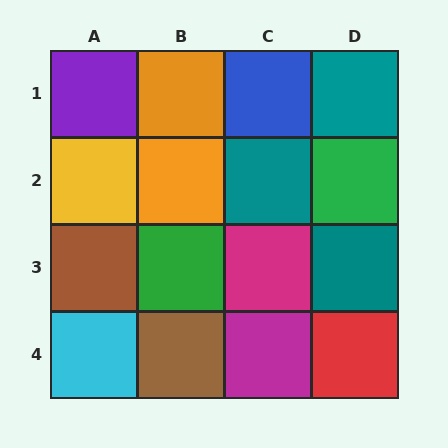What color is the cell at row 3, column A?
Brown.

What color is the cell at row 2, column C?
Teal.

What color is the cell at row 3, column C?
Magenta.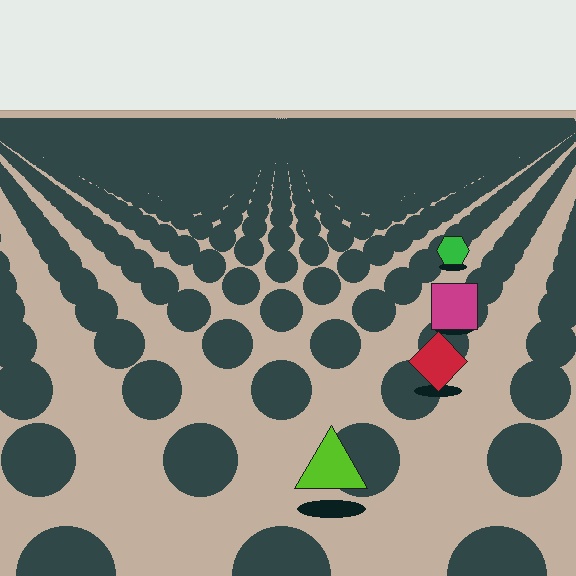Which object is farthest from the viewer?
The green hexagon is farthest from the viewer. It appears smaller and the ground texture around it is denser.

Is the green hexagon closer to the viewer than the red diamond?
No. The red diamond is closer — you can tell from the texture gradient: the ground texture is coarser near it.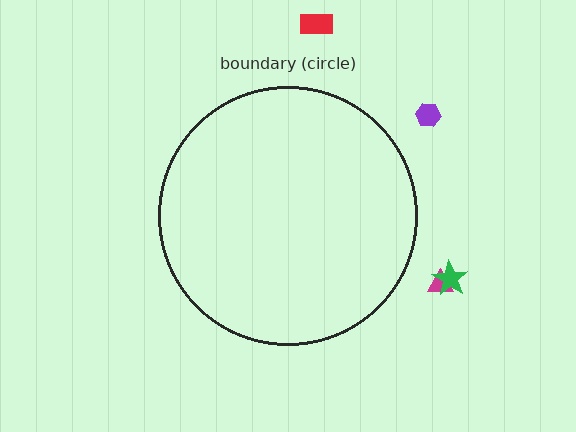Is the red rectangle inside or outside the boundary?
Outside.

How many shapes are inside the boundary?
0 inside, 4 outside.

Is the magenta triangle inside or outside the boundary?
Outside.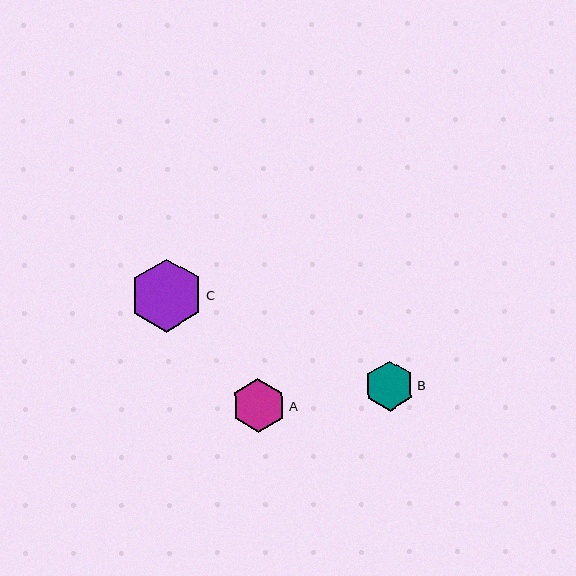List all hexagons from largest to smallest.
From largest to smallest: C, A, B.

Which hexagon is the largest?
Hexagon C is the largest with a size of approximately 73 pixels.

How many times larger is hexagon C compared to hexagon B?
Hexagon C is approximately 1.5 times the size of hexagon B.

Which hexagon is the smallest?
Hexagon B is the smallest with a size of approximately 50 pixels.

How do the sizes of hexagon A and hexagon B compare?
Hexagon A and hexagon B are approximately the same size.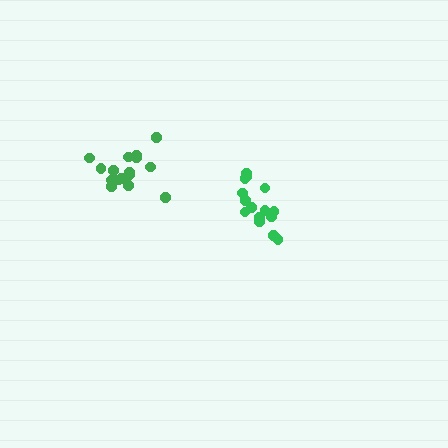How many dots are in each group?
Group 1: 16 dots, Group 2: 15 dots (31 total).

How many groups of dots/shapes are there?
There are 2 groups.